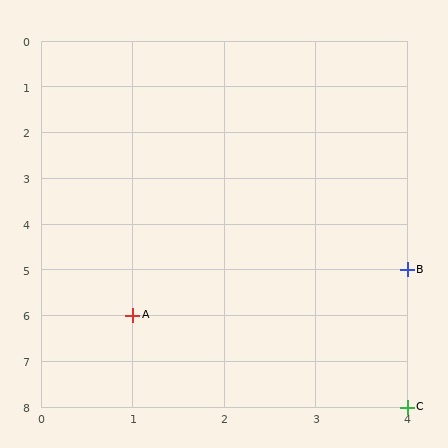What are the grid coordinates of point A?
Point A is at grid coordinates (1, 6).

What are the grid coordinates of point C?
Point C is at grid coordinates (4, 8).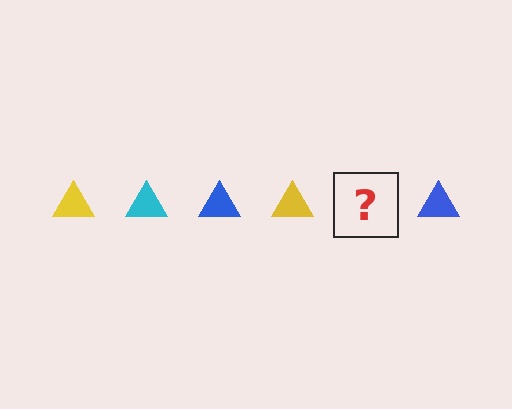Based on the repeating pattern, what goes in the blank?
The blank should be a cyan triangle.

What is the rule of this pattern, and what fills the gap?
The rule is that the pattern cycles through yellow, cyan, blue triangles. The gap should be filled with a cyan triangle.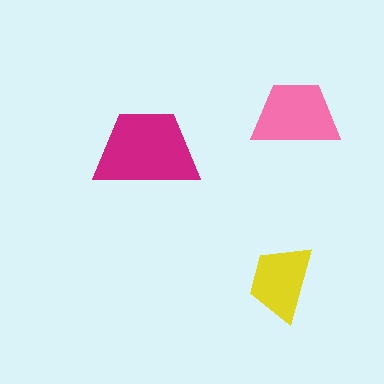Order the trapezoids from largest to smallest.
the magenta one, the pink one, the yellow one.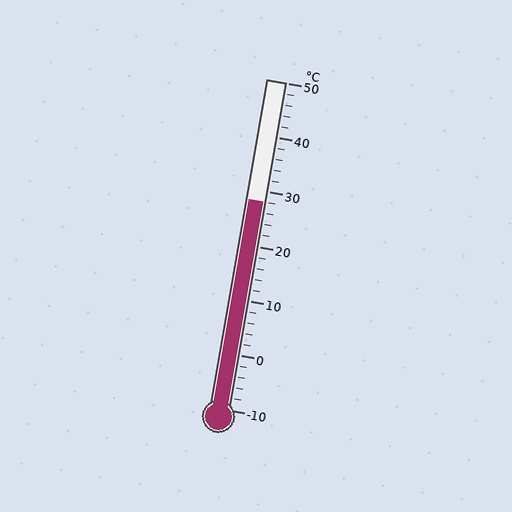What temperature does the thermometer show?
The thermometer shows approximately 28°C.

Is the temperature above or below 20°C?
The temperature is above 20°C.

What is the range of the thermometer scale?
The thermometer scale ranges from -10°C to 50°C.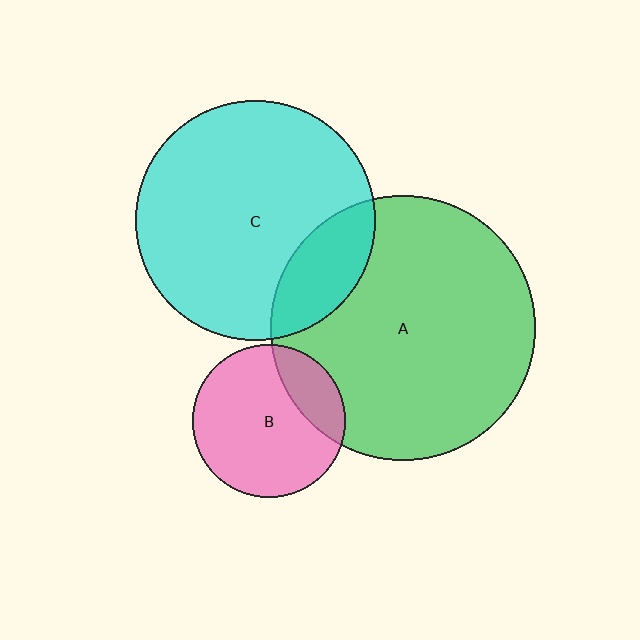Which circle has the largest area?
Circle A (green).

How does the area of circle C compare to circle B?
Approximately 2.5 times.